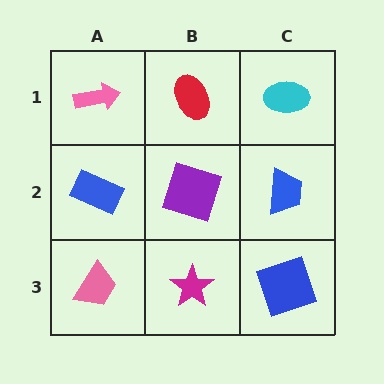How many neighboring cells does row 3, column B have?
3.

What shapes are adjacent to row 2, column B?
A red ellipse (row 1, column B), a magenta star (row 3, column B), a blue rectangle (row 2, column A), a blue trapezoid (row 2, column C).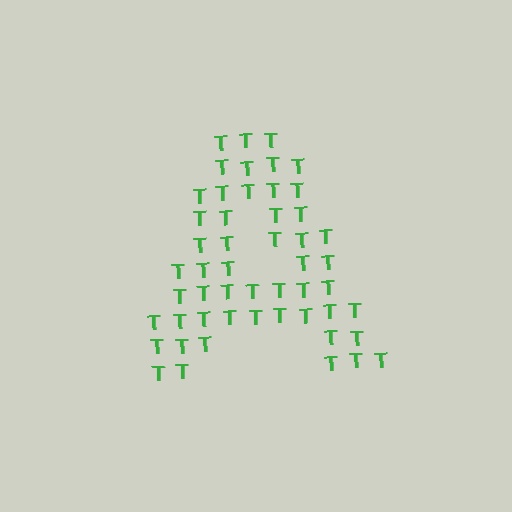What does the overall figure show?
The overall figure shows the letter A.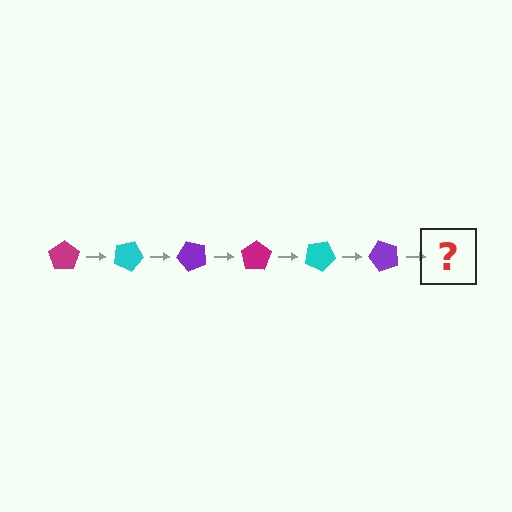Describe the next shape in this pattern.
It should be a magenta pentagon, rotated 150 degrees from the start.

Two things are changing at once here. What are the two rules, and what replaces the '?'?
The two rules are that it rotates 25 degrees each step and the color cycles through magenta, cyan, and purple. The '?' should be a magenta pentagon, rotated 150 degrees from the start.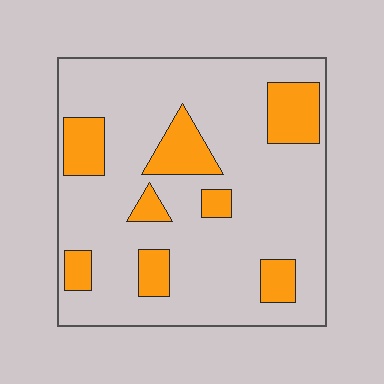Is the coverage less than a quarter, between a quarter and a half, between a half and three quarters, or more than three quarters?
Less than a quarter.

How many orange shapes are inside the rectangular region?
8.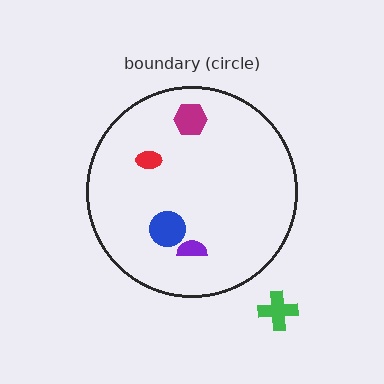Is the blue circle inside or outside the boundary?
Inside.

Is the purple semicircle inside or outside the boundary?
Inside.